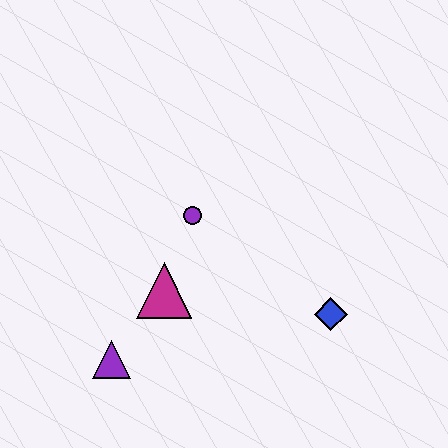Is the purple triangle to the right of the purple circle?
No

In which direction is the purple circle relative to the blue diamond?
The purple circle is to the left of the blue diamond.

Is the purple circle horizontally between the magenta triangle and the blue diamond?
Yes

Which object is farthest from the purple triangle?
The blue diamond is farthest from the purple triangle.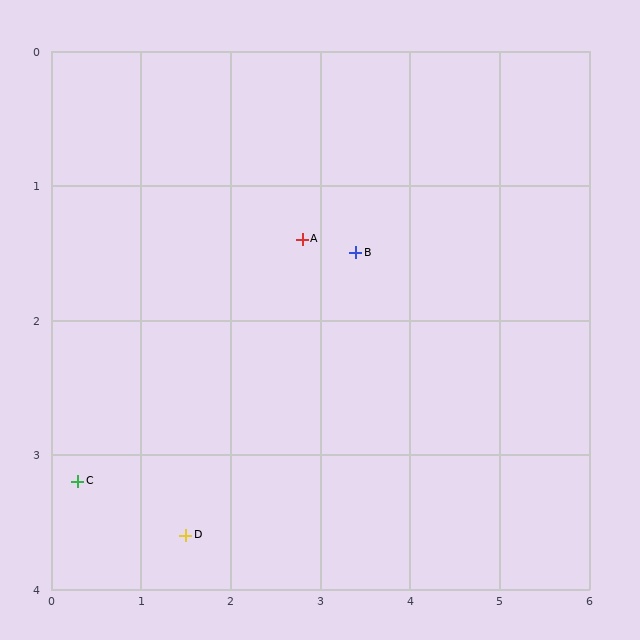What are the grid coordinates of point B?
Point B is at approximately (3.4, 1.5).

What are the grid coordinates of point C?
Point C is at approximately (0.3, 3.2).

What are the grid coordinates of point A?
Point A is at approximately (2.8, 1.4).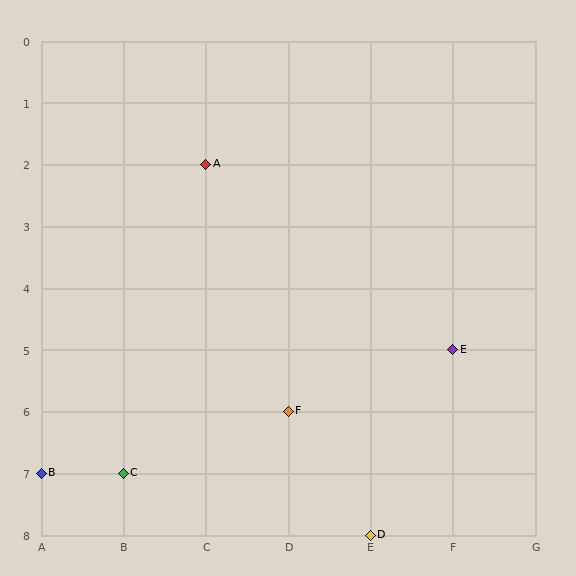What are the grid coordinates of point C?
Point C is at grid coordinates (B, 7).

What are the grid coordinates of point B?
Point B is at grid coordinates (A, 7).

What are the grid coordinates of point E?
Point E is at grid coordinates (F, 5).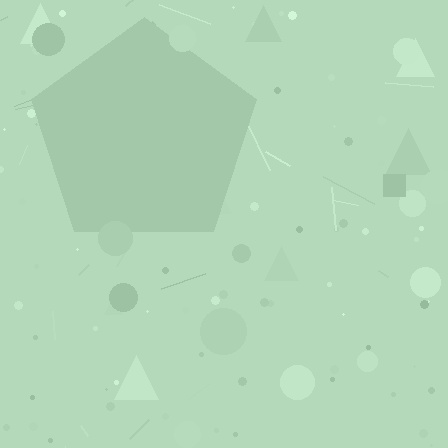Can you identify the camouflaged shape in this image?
The camouflaged shape is a pentagon.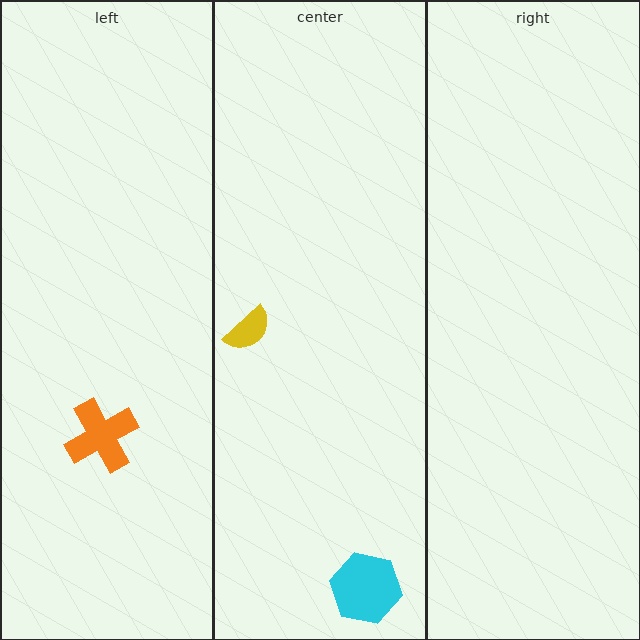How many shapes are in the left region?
1.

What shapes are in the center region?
The cyan hexagon, the yellow semicircle.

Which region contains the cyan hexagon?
The center region.